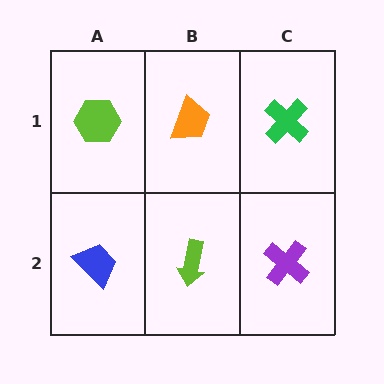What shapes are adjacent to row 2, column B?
An orange trapezoid (row 1, column B), a blue trapezoid (row 2, column A), a purple cross (row 2, column C).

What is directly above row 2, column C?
A green cross.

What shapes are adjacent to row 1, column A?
A blue trapezoid (row 2, column A), an orange trapezoid (row 1, column B).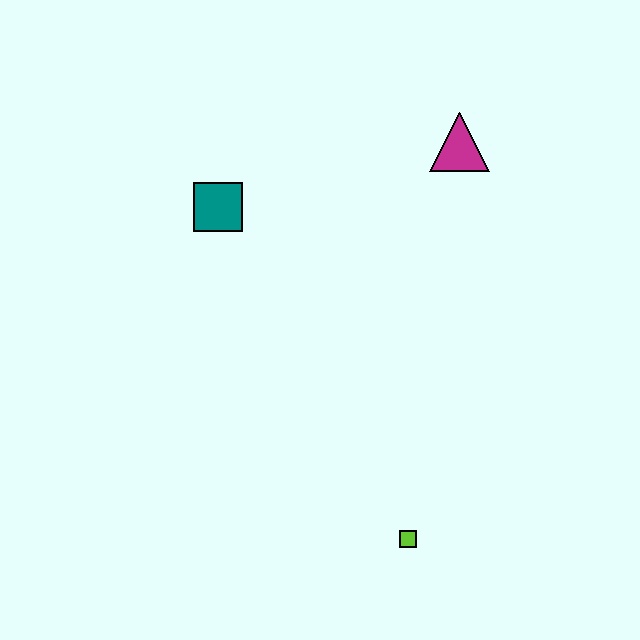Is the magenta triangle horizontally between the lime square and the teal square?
No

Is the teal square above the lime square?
Yes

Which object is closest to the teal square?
The magenta triangle is closest to the teal square.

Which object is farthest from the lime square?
The magenta triangle is farthest from the lime square.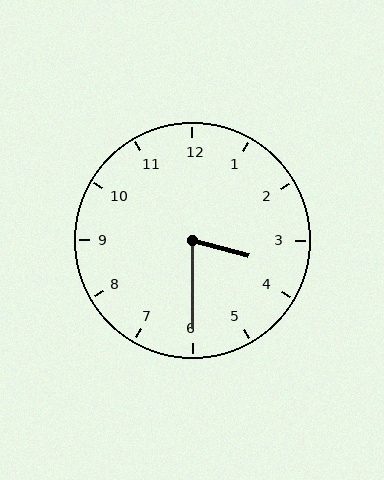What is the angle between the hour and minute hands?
Approximately 75 degrees.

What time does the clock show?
3:30.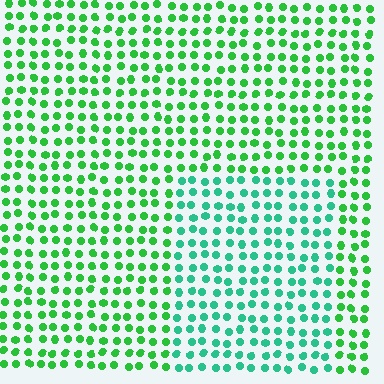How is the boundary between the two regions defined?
The boundary is defined purely by a slight shift in hue (about 34 degrees). Spacing, size, and orientation are identical on both sides.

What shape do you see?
I see a rectangle.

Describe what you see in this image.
The image is filled with small green elements in a uniform arrangement. A rectangle-shaped region is visible where the elements are tinted to a slightly different hue, forming a subtle color boundary.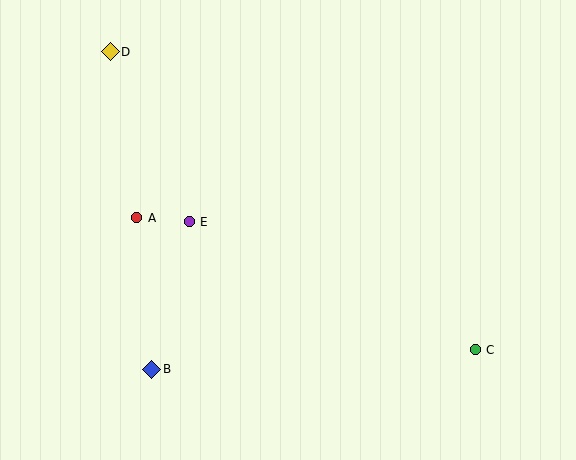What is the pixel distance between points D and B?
The distance between D and B is 320 pixels.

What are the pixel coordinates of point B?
Point B is at (152, 369).